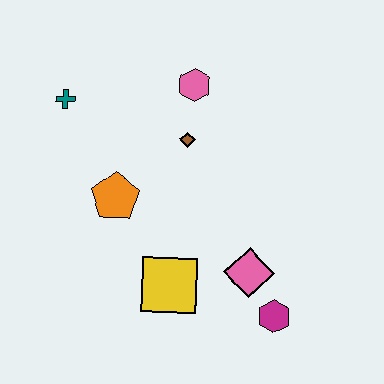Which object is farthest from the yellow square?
The teal cross is farthest from the yellow square.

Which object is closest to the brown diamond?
The pink hexagon is closest to the brown diamond.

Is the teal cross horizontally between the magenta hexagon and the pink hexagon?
No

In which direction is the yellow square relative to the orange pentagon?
The yellow square is below the orange pentagon.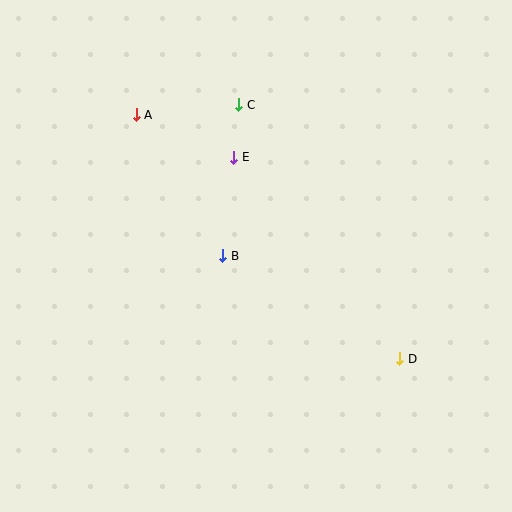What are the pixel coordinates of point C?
Point C is at (239, 105).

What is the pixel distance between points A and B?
The distance between A and B is 165 pixels.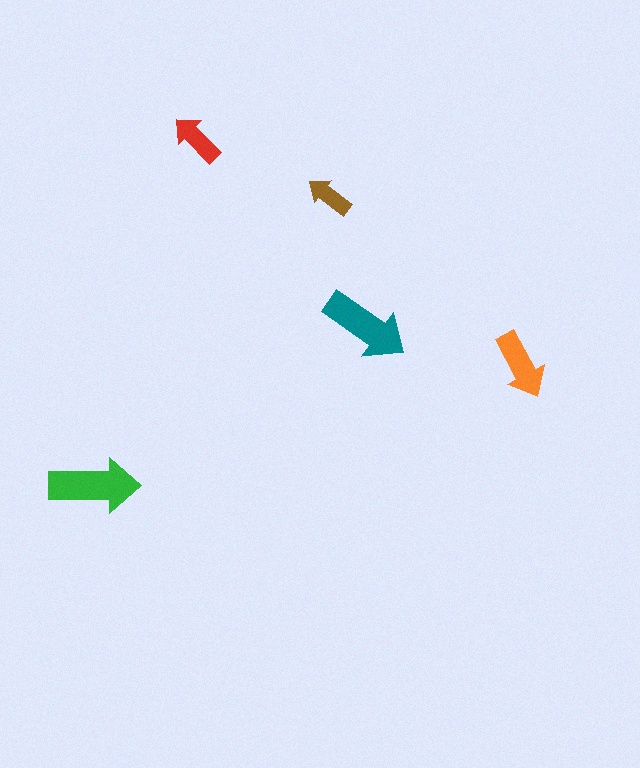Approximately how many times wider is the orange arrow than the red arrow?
About 1.5 times wider.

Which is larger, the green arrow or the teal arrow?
The green one.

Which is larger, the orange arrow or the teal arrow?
The teal one.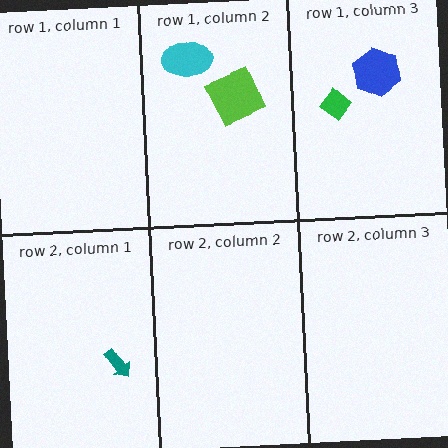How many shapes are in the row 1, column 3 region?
2.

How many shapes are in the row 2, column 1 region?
1.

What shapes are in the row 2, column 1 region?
The teal arrow.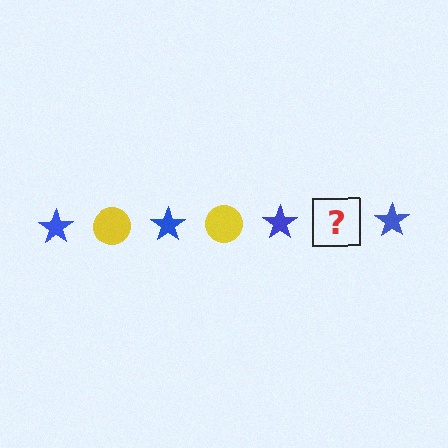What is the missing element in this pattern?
The missing element is a yellow circle.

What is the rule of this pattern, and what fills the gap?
The rule is that the pattern alternates between blue star and yellow circle. The gap should be filled with a yellow circle.